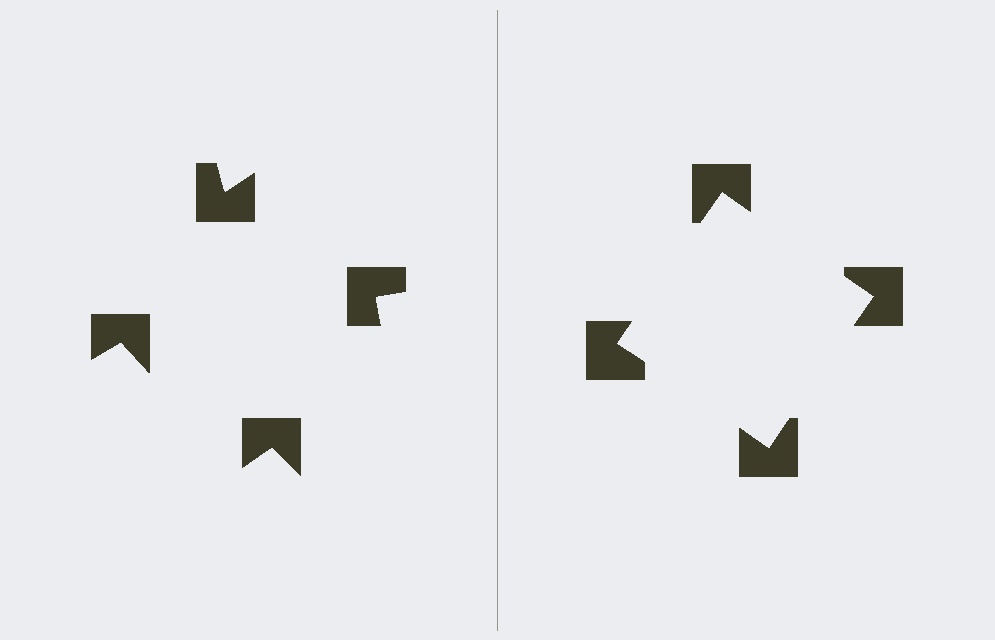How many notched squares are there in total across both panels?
8 — 4 on each side.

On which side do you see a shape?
An illusory square appears on the right side. On the left side the wedge cuts are rotated, so no coherent shape forms.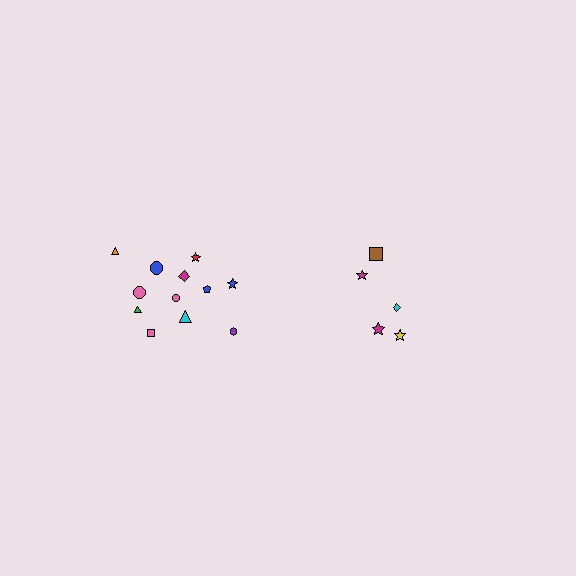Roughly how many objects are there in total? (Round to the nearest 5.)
Roughly 15 objects in total.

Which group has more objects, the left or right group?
The left group.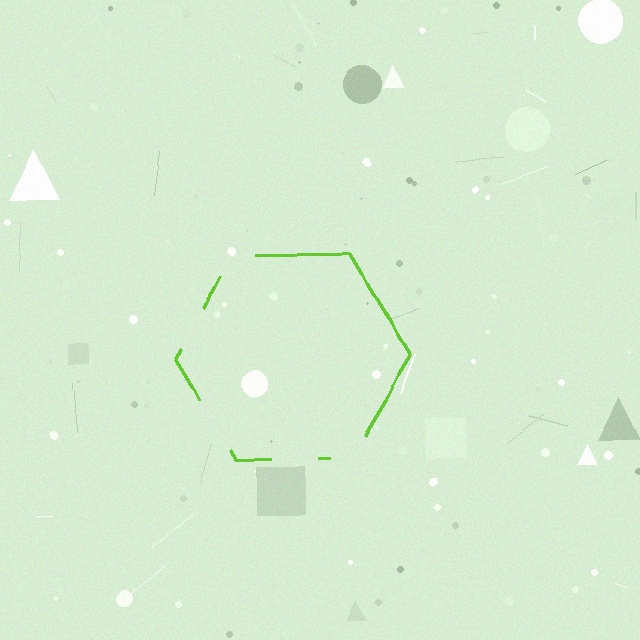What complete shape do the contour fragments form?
The contour fragments form a hexagon.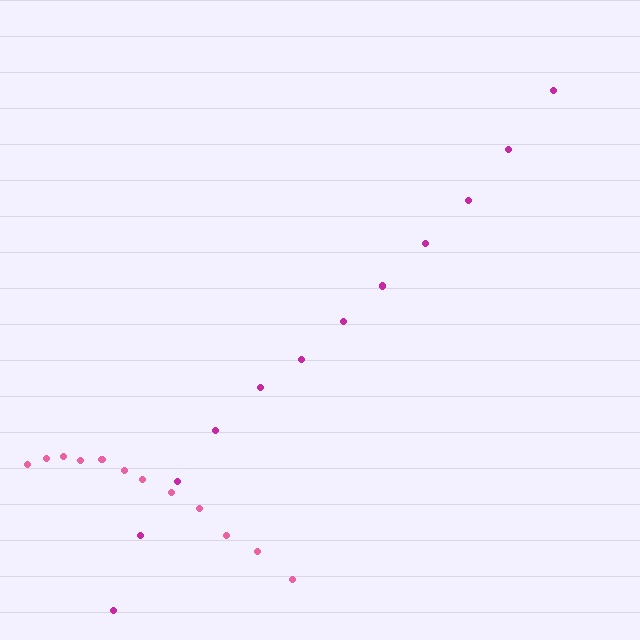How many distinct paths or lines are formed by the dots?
There are 2 distinct paths.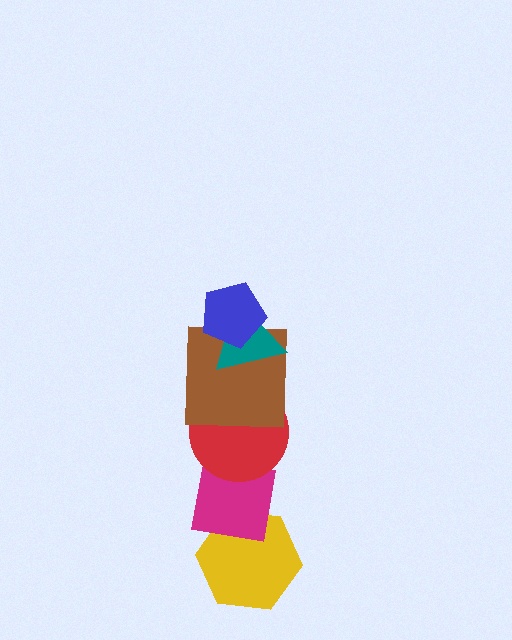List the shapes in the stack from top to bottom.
From top to bottom: the blue pentagon, the teal triangle, the brown square, the red circle, the magenta square, the yellow hexagon.